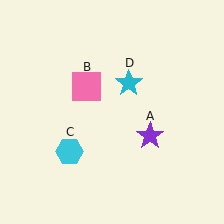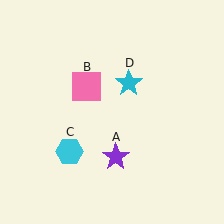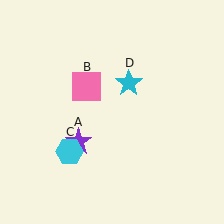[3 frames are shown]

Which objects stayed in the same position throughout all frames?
Pink square (object B) and cyan hexagon (object C) and cyan star (object D) remained stationary.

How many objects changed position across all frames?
1 object changed position: purple star (object A).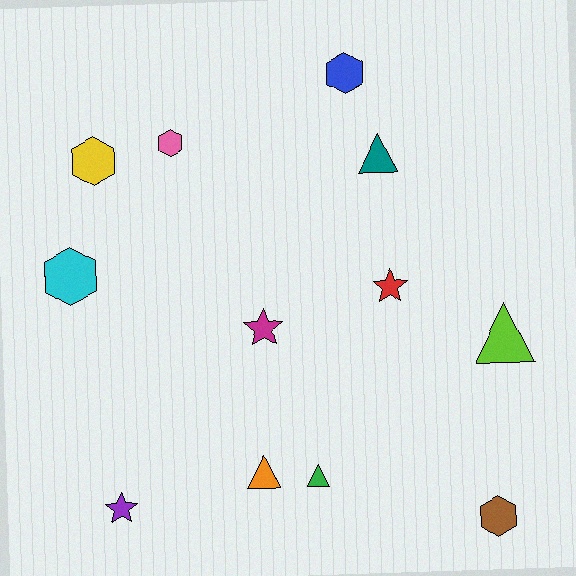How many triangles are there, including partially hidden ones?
There are 4 triangles.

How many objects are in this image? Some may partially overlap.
There are 12 objects.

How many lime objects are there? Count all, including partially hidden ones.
There is 1 lime object.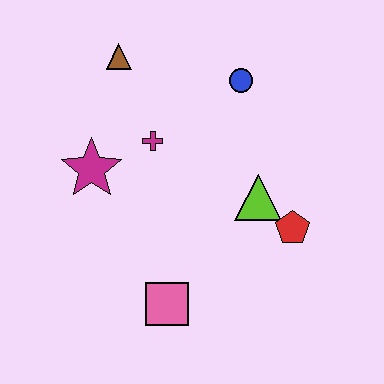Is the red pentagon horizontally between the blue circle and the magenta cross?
No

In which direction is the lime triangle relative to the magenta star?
The lime triangle is to the right of the magenta star.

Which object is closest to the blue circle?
The magenta cross is closest to the blue circle.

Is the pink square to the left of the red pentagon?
Yes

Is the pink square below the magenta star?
Yes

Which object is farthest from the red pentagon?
The brown triangle is farthest from the red pentagon.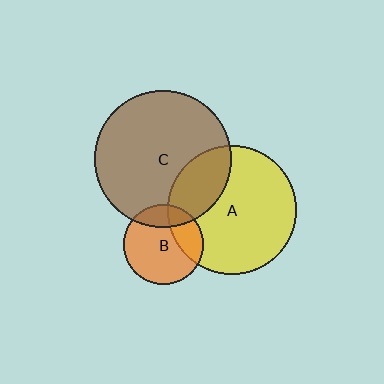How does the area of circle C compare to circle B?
Approximately 2.9 times.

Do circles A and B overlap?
Yes.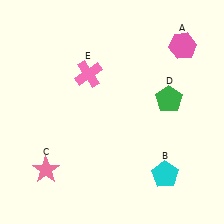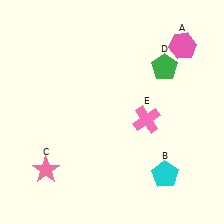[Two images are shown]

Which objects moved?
The objects that moved are: the green pentagon (D), the pink cross (E).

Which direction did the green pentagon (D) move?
The green pentagon (D) moved up.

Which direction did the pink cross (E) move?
The pink cross (E) moved right.